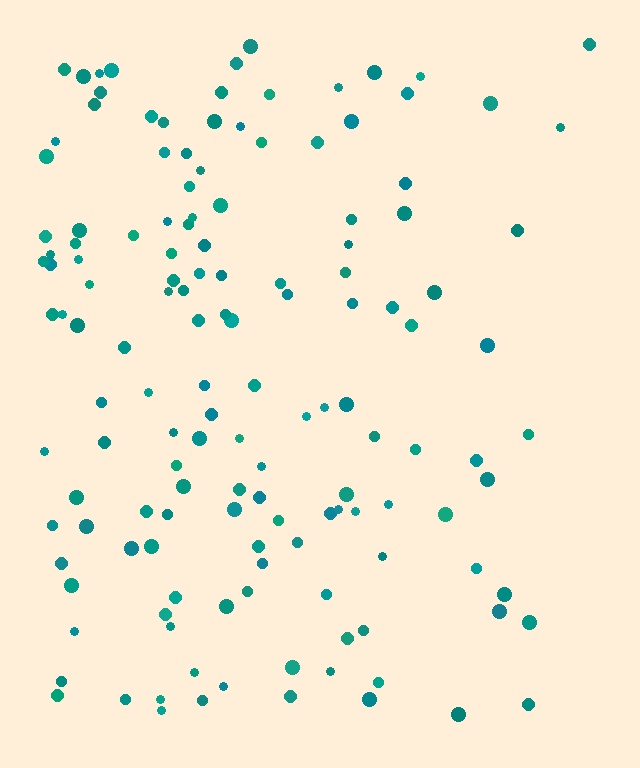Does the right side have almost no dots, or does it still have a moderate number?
Still a moderate number, just noticeably fewer than the left.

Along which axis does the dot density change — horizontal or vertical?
Horizontal.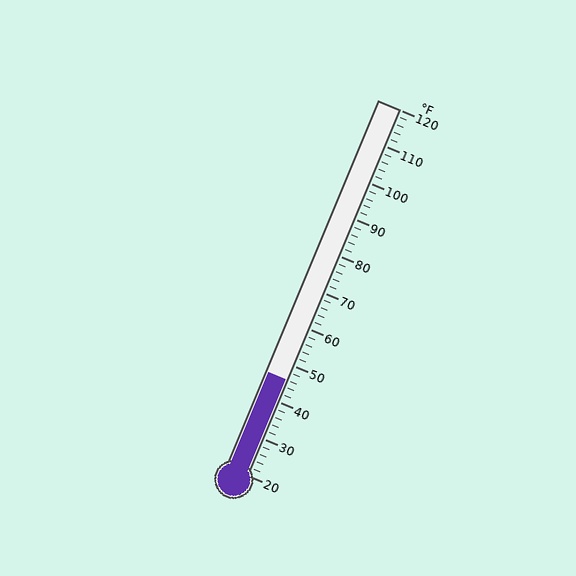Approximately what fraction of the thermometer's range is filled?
The thermometer is filled to approximately 25% of its range.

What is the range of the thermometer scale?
The thermometer scale ranges from 20°F to 120°F.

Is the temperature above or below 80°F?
The temperature is below 80°F.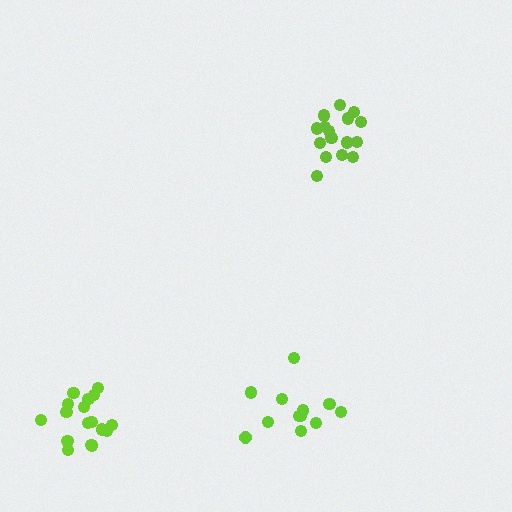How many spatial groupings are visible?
There are 3 spatial groupings.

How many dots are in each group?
Group 1: 13 dots, Group 2: 17 dots, Group 3: 16 dots (46 total).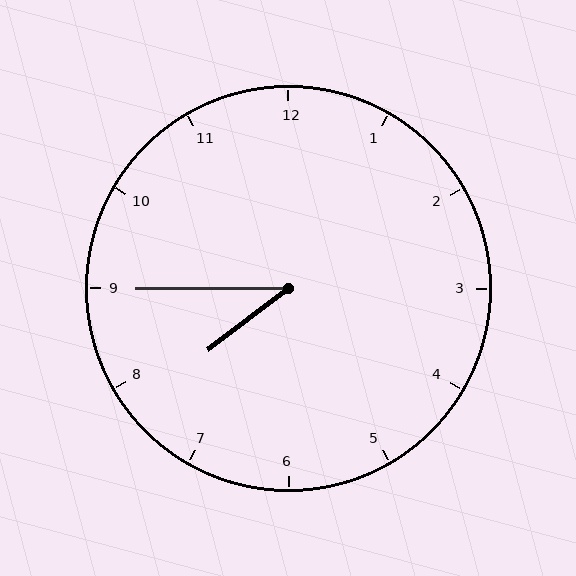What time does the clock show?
7:45.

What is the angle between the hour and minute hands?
Approximately 38 degrees.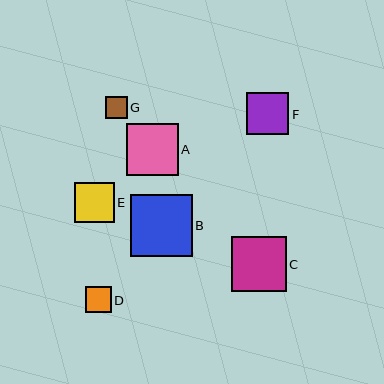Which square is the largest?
Square B is the largest with a size of approximately 62 pixels.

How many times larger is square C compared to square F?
Square C is approximately 1.3 times the size of square F.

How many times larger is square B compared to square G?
Square B is approximately 2.8 times the size of square G.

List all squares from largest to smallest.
From largest to smallest: B, C, A, F, E, D, G.